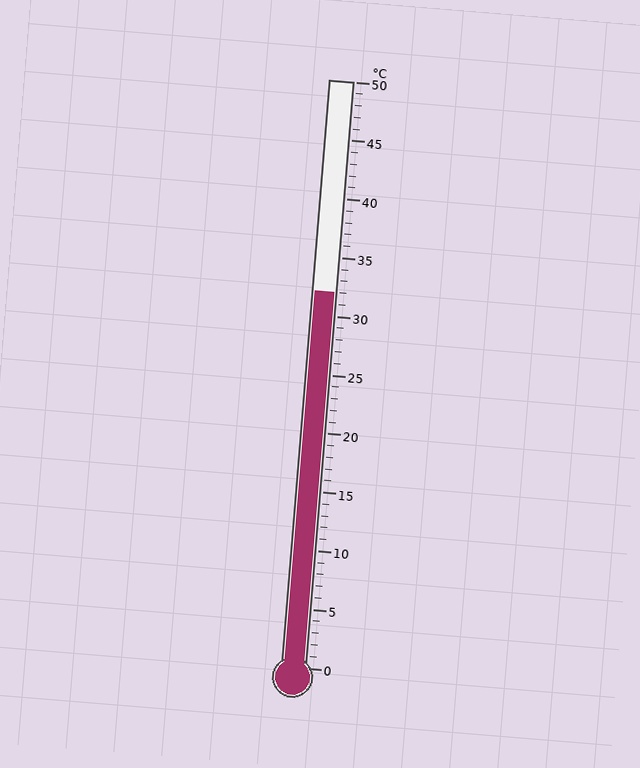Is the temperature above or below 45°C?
The temperature is below 45°C.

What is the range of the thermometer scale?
The thermometer scale ranges from 0°C to 50°C.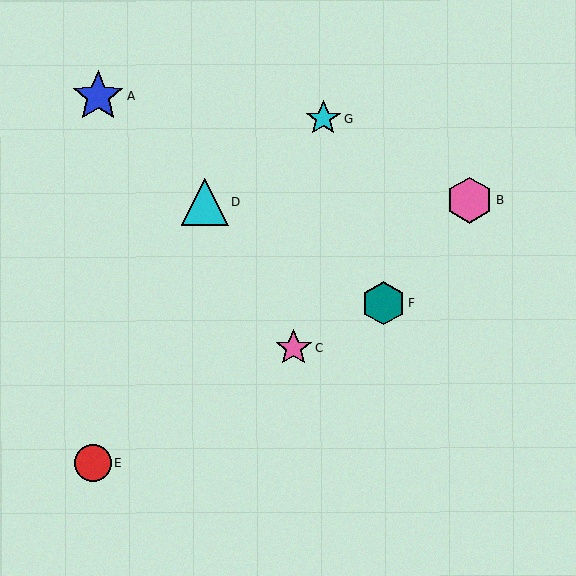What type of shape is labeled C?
Shape C is a pink star.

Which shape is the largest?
The blue star (labeled A) is the largest.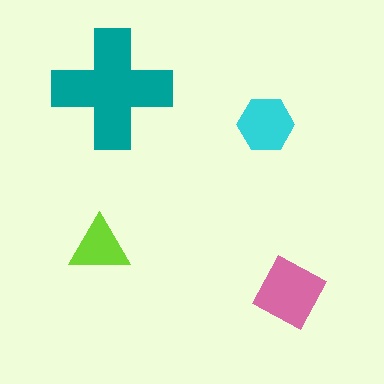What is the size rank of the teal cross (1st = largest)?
1st.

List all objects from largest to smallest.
The teal cross, the pink diamond, the cyan hexagon, the lime triangle.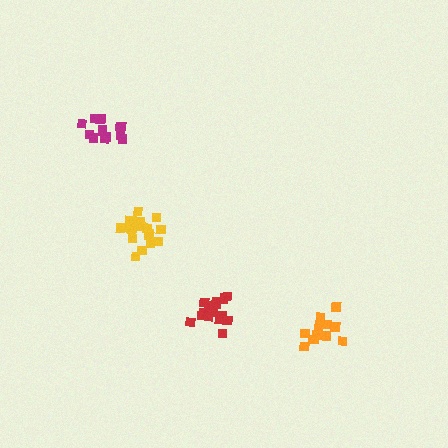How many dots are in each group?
Group 1: 13 dots, Group 2: 14 dots, Group 3: 17 dots, Group 4: 18 dots (62 total).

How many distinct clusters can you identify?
There are 4 distinct clusters.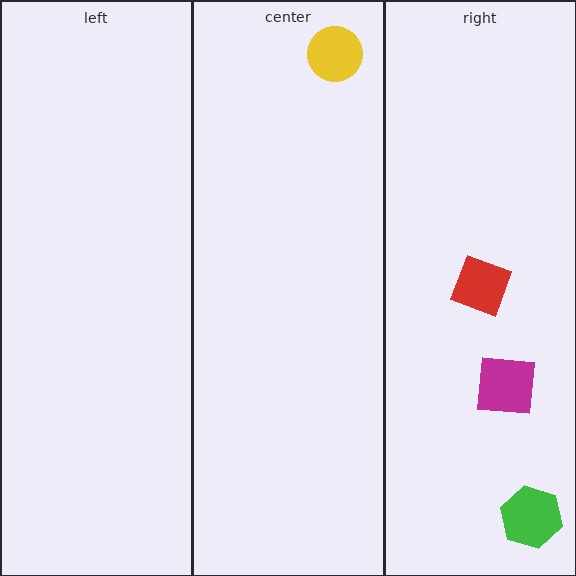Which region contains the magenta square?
The right region.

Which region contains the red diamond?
The right region.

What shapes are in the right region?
The magenta square, the red diamond, the green hexagon.